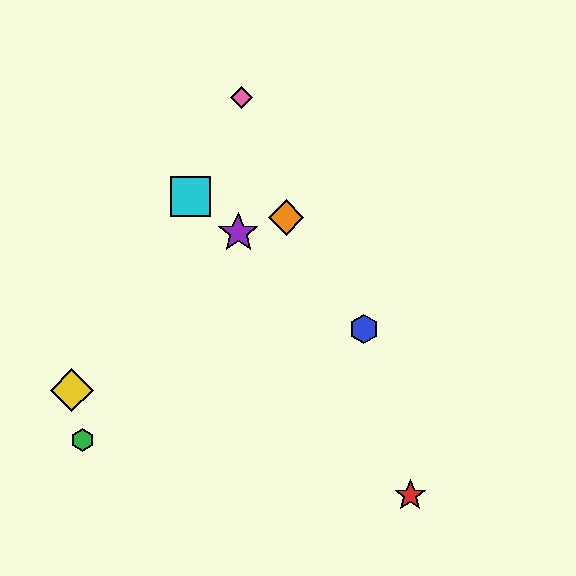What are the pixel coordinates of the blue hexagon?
The blue hexagon is at (364, 329).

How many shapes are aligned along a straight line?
3 shapes (the blue hexagon, the purple star, the cyan square) are aligned along a straight line.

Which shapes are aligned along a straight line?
The blue hexagon, the purple star, the cyan square are aligned along a straight line.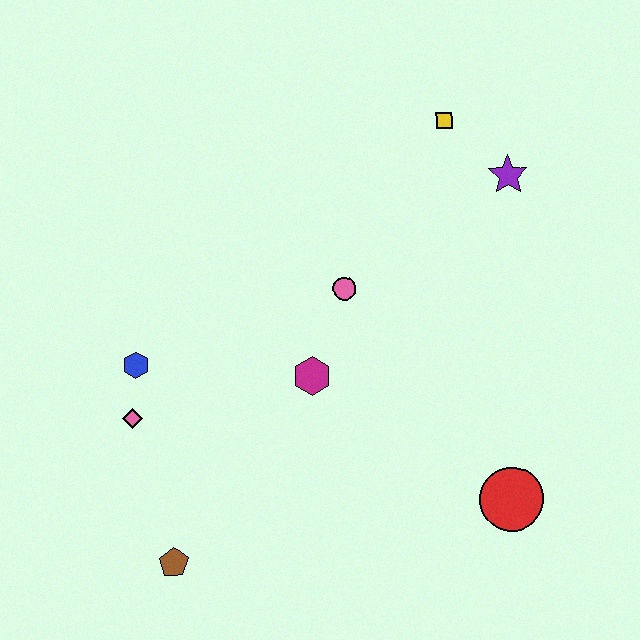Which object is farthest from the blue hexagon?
The purple star is farthest from the blue hexagon.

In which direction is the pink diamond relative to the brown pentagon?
The pink diamond is above the brown pentagon.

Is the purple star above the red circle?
Yes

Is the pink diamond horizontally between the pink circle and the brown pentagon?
No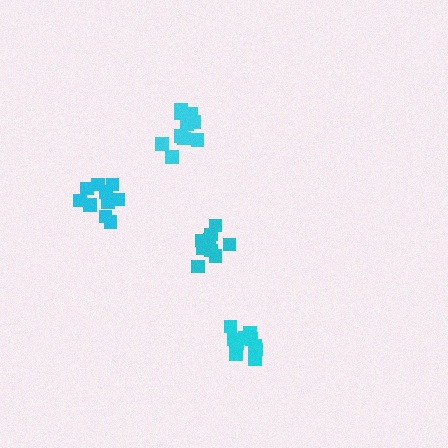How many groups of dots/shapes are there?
There are 4 groups.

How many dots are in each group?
Group 1: 11 dots, Group 2: 11 dots, Group 3: 11 dots, Group 4: 11 dots (44 total).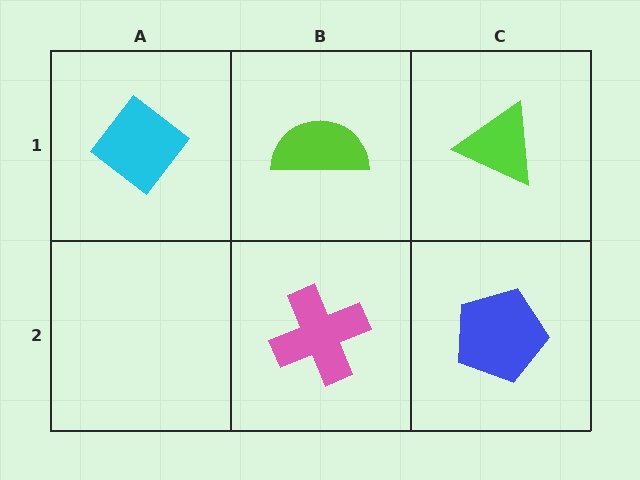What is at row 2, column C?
A blue pentagon.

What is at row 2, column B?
A pink cross.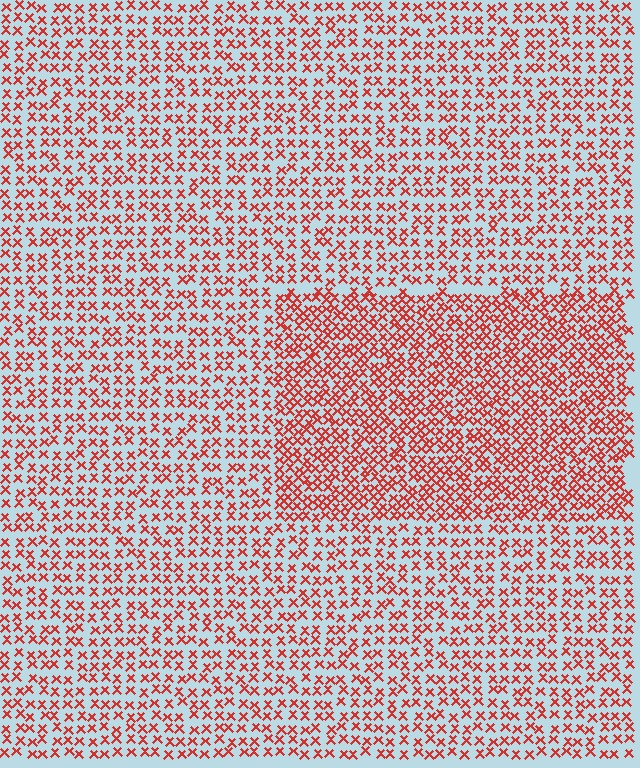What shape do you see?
I see a rectangle.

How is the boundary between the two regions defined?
The boundary is defined by a change in element density (approximately 1.7x ratio). All elements are the same color, size, and shape.